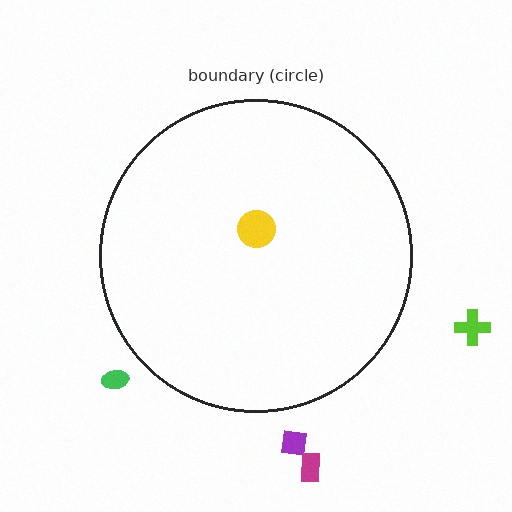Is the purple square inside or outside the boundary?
Outside.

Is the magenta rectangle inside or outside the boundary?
Outside.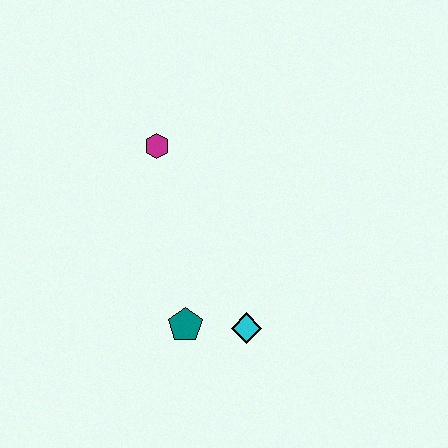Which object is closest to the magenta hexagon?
The teal pentagon is closest to the magenta hexagon.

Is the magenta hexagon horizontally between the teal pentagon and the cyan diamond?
No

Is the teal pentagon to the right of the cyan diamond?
No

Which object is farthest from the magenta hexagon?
The cyan diamond is farthest from the magenta hexagon.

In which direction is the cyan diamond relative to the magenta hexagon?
The cyan diamond is below the magenta hexagon.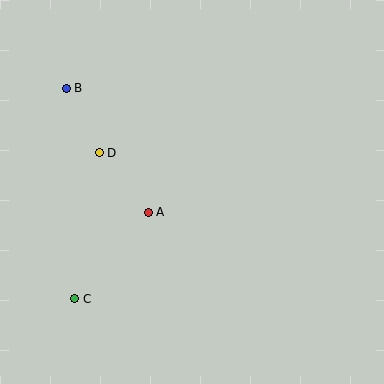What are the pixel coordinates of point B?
Point B is at (66, 88).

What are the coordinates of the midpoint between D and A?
The midpoint between D and A is at (124, 182).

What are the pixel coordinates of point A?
Point A is at (148, 212).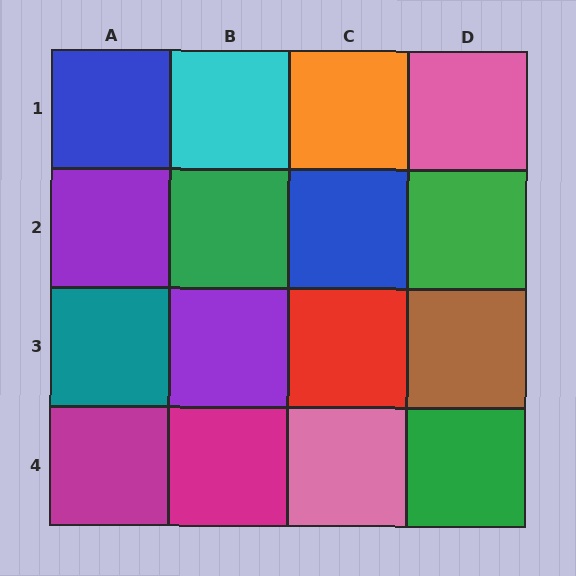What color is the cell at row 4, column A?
Magenta.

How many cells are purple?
2 cells are purple.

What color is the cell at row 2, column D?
Green.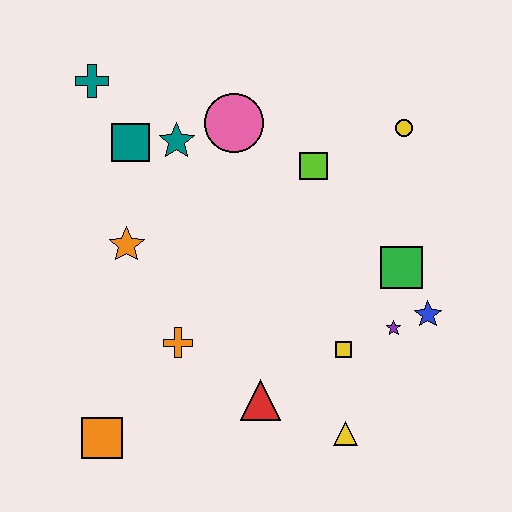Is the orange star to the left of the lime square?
Yes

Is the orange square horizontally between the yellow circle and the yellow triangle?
No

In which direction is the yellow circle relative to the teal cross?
The yellow circle is to the right of the teal cross.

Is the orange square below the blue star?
Yes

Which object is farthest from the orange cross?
The yellow circle is farthest from the orange cross.